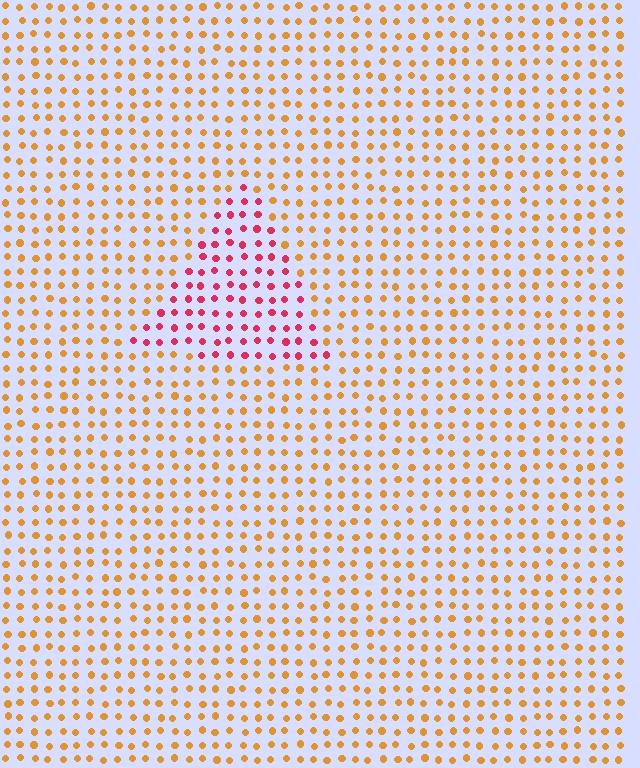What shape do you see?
I see a triangle.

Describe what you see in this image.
The image is filled with small orange elements in a uniform arrangement. A triangle-shaped region is visible where the elements are tinted to a slightly different hue, forming a subtle color boundary.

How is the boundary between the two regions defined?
The boundary is defined purely by a slight shift in hue (about 50 degrees). Spacing, size, and orientation are identical on both sides.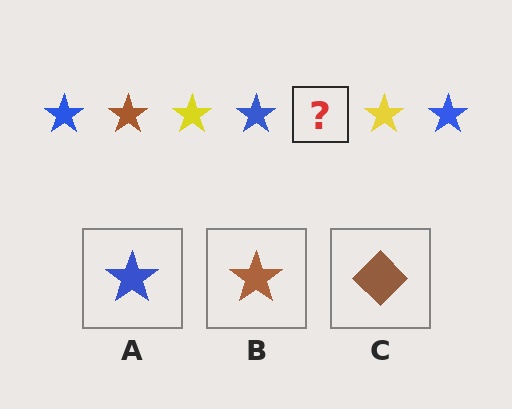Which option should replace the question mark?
Option B.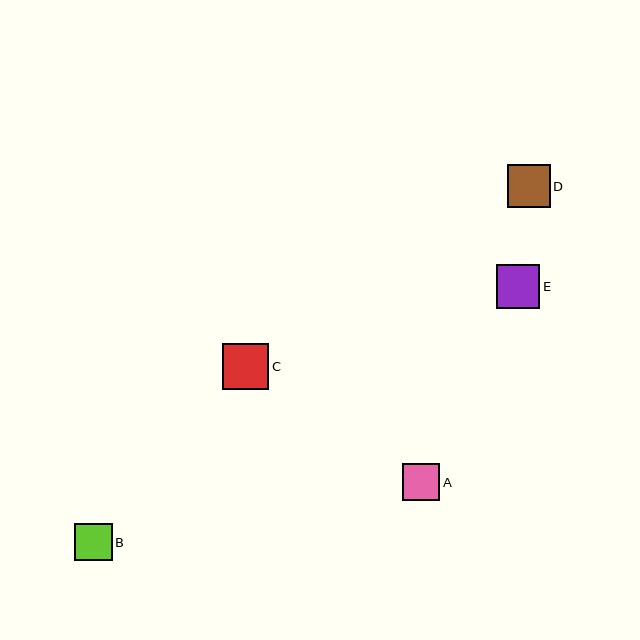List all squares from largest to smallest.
From largest to smallest: C, E, D, B, A.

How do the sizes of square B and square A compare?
Square B and square A are approximately the same size.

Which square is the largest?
Square C is the largest with a size of approximately 46 pixels.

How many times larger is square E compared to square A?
Square E is approximately 1.2 times the size of square A.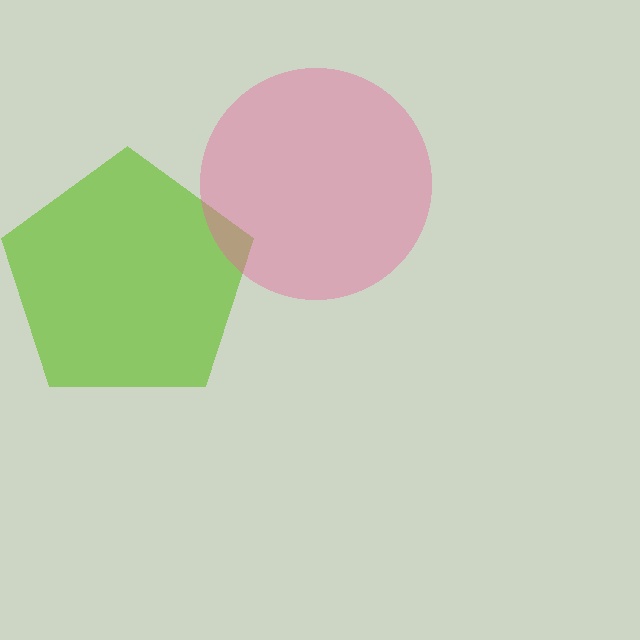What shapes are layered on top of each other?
The layered shapes are: a lime pentagon, a pink circle.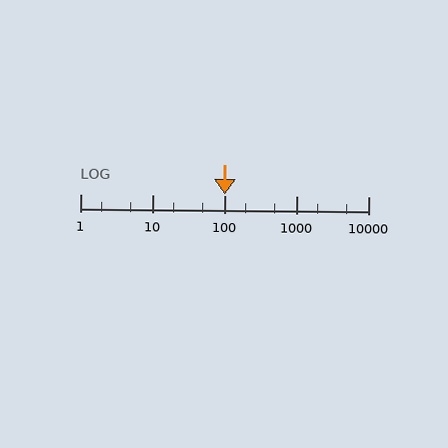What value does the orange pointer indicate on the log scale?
The pointer indicates approximately 100.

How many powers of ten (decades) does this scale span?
The scale spans 4 decades, from 1 to 10000.